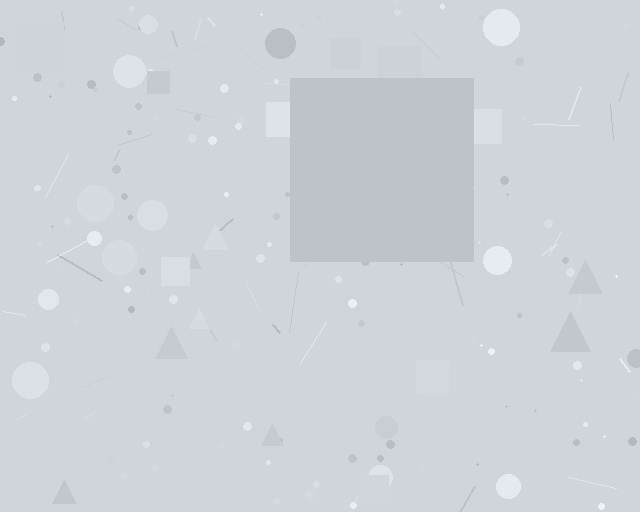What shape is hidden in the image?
A square is hidden in the image.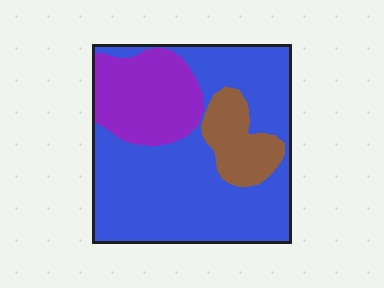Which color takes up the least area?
Brown, at roughly 15%.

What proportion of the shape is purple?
Purple covers about 20% of the shape.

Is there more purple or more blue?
Blue.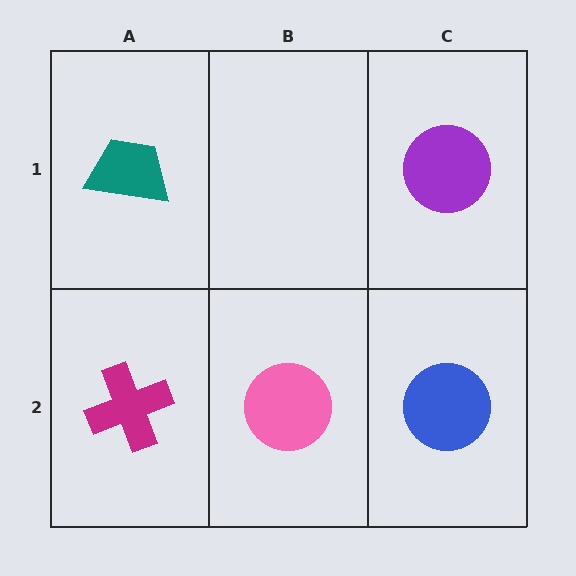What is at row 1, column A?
A teal trapezoid.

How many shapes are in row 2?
3 shapes.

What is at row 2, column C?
A blue circle.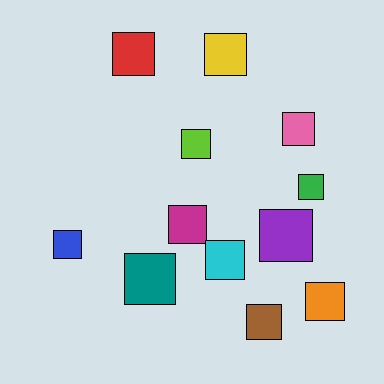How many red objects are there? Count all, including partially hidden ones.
There is 1 red object.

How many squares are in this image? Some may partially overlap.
There are 12 squares.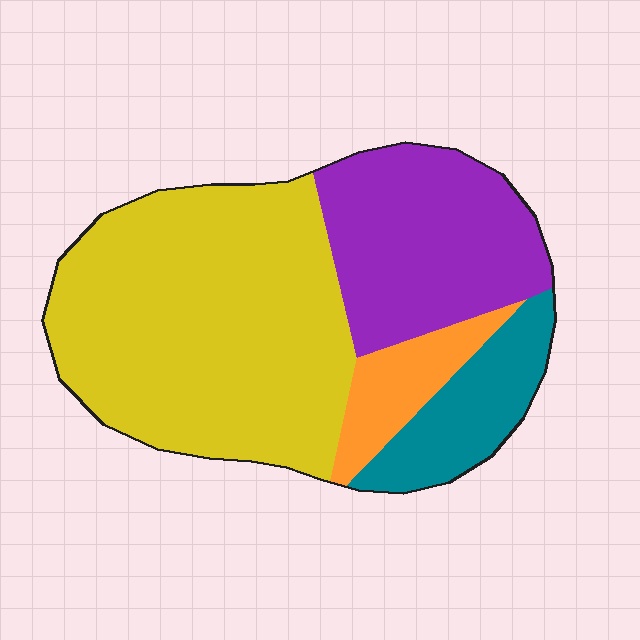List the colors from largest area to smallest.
From largest to smallest: yellow, purple, teal, orange.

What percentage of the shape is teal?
Teal covers 13% of the shape.